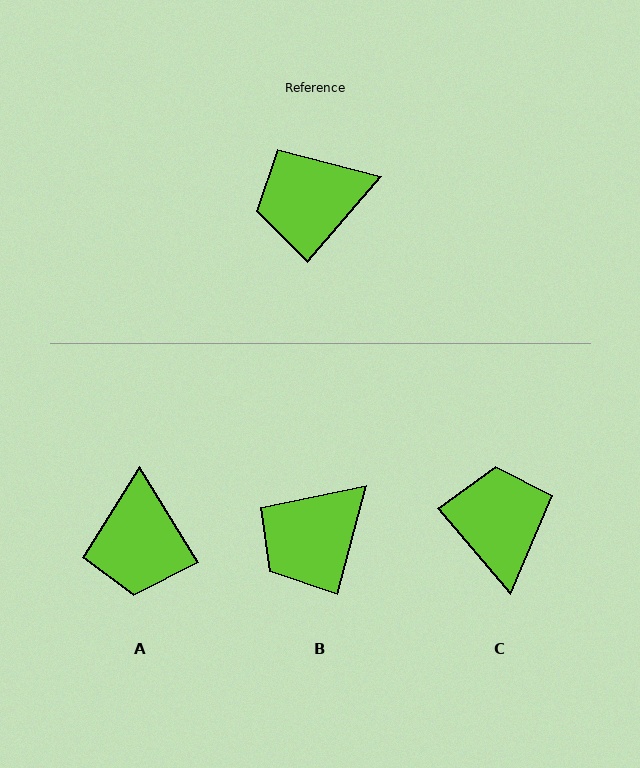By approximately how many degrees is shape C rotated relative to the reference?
Approximately 99 degrees clockwise.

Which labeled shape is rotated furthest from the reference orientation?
C, about 99 degrees away.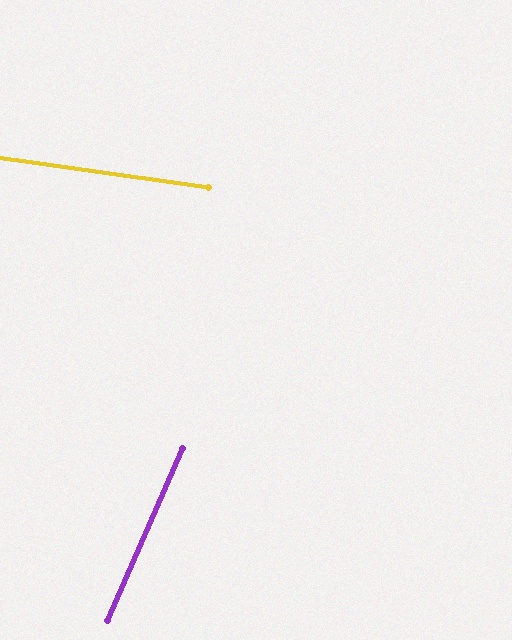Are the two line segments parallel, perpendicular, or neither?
Neither parallel nor perpendicular — they differ by about 74°.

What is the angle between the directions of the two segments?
Approximately 74 degrees.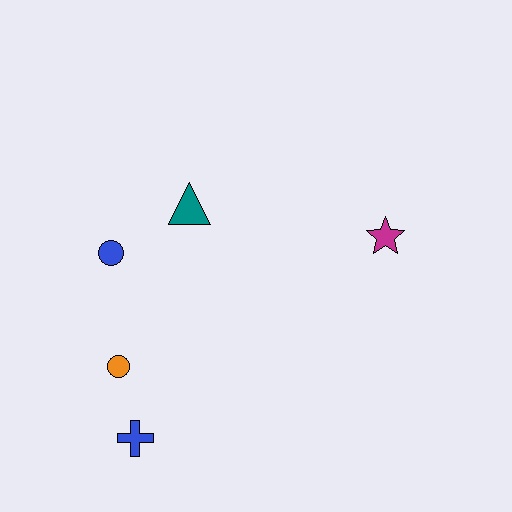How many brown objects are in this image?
There are no brown objects.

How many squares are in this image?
There are no squares.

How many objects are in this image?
There are 5 objects.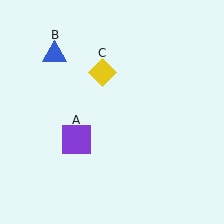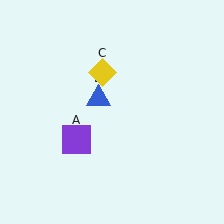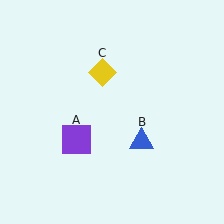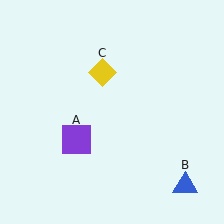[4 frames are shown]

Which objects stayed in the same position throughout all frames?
Purple square (object A) and yellow diamond (object C) remained stationary.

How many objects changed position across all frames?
1 object changed position: blue triangle (object B).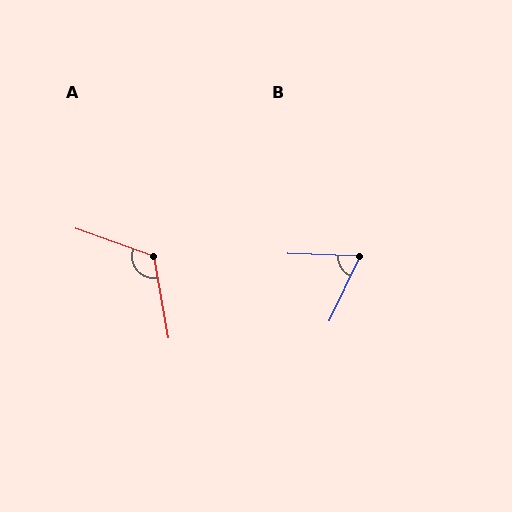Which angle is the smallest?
B, at approximately 66 degrees.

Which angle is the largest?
A, at approximately 120 degrees.